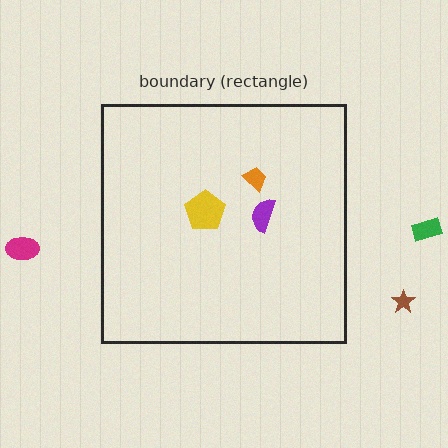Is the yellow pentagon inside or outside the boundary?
Inside.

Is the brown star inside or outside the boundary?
Outside.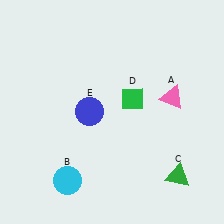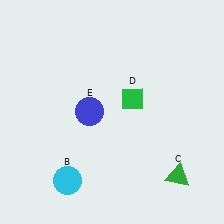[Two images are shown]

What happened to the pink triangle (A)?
The pink triangle (A) was removed in Image 2. It was in the top-right area of Image 1.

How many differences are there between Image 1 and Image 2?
There is 1 difference between the two images.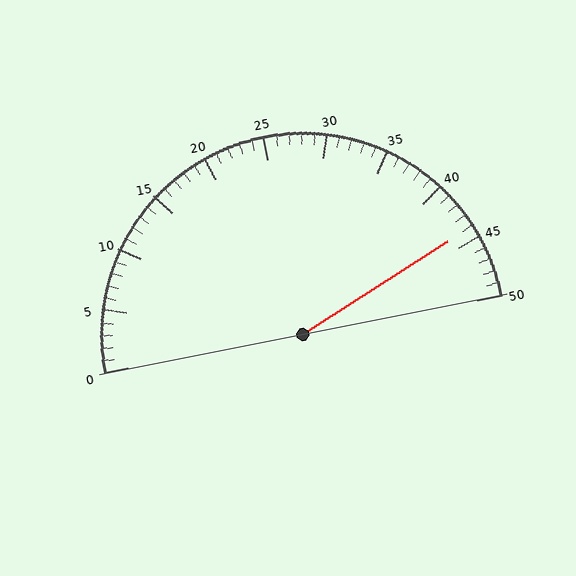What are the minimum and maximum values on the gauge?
The gauge ranges from 0 to 50.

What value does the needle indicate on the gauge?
The needle indicates approximately 44.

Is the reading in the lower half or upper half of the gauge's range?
The reading is in the upper half of the range (0 to 50).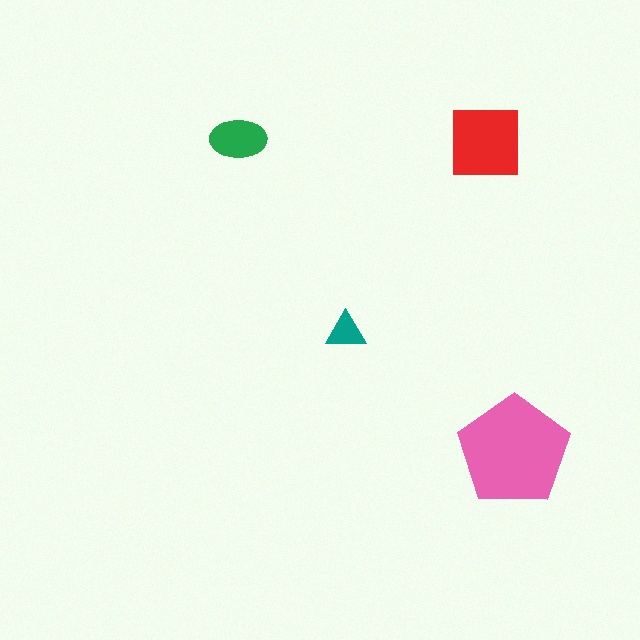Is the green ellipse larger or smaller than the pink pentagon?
Smaller.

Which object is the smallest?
The teal triangle.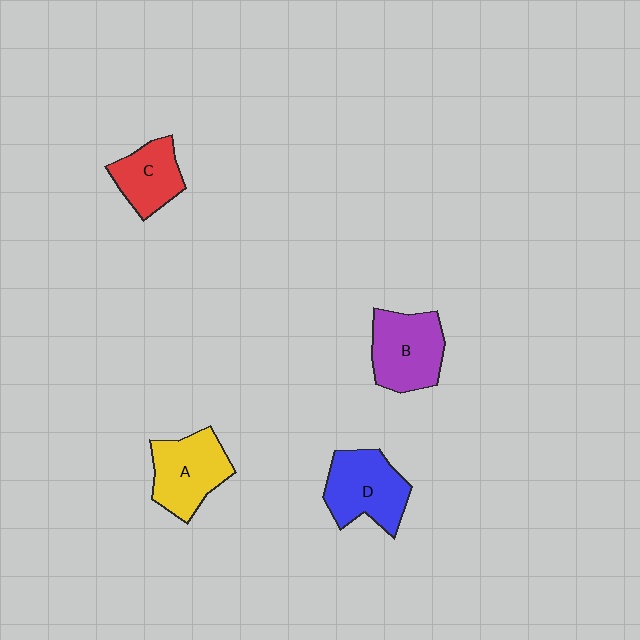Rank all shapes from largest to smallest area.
From largest to smallest: D (blue), B (purple), A (yellow), C (red).